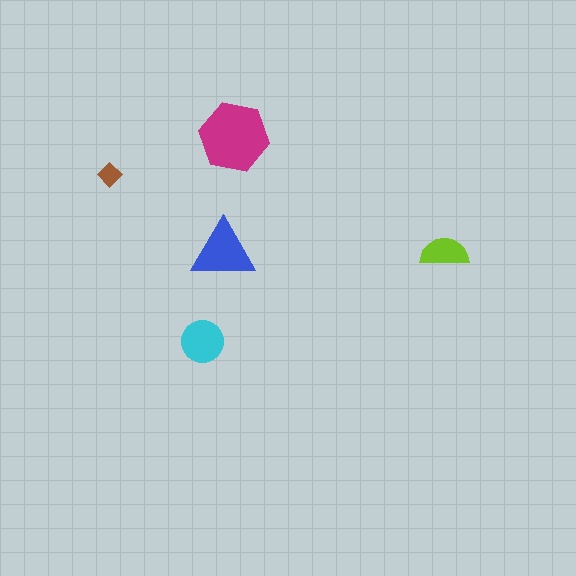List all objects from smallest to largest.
The brown diamond, the lime semicircle, the cyan circle, the blue triangle, the magenta hexagon.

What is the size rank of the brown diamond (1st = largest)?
5th.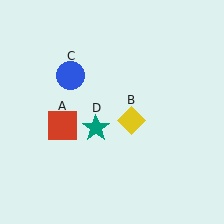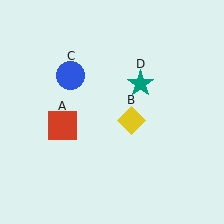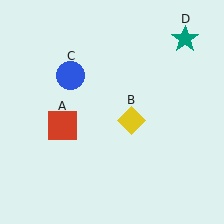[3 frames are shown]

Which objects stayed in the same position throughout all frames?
Red square (object A) and yellow diamond (object B) and blue circle (object C) remained stationary.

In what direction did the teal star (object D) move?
The teal star (object D) moved up and to the right.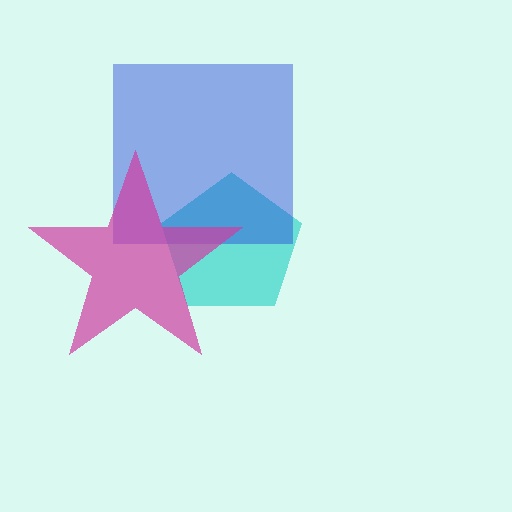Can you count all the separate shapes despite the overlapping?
Yes, there are 3 separate shapes.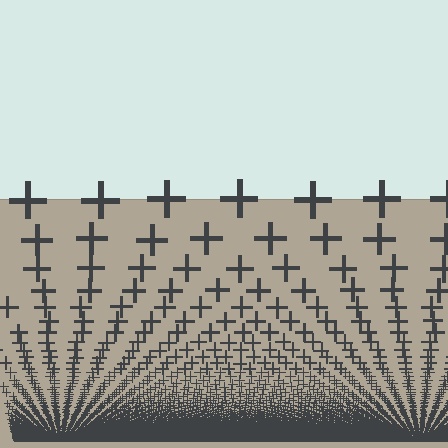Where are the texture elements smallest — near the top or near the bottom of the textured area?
Near the bottom.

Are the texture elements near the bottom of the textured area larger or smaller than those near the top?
Smaller. The gradient is inverted — elements near the bottom are smaller and denser.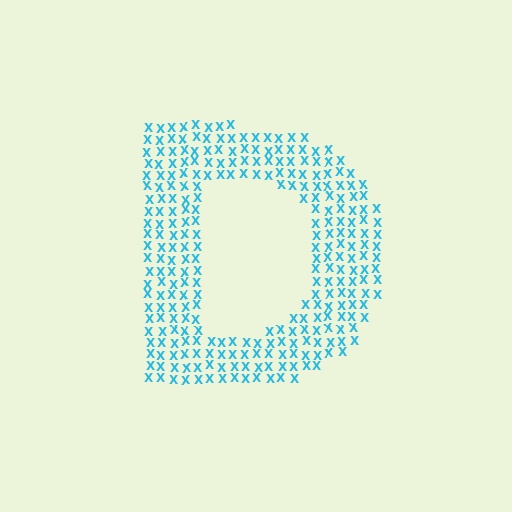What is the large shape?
The large shape is the letter D.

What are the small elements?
The small elements are letter X's.